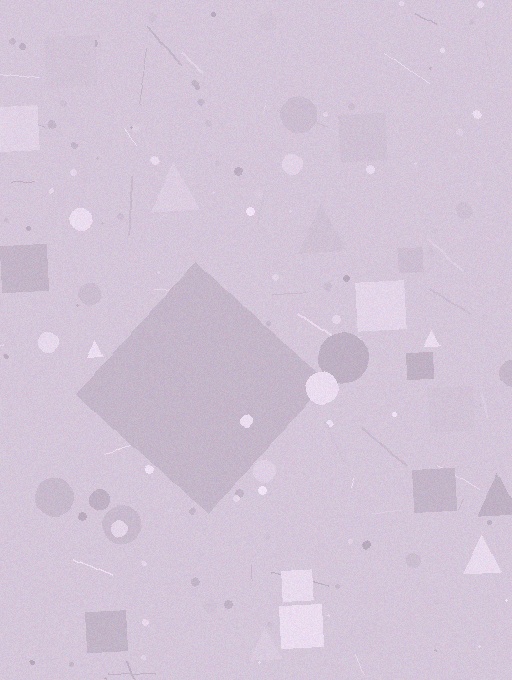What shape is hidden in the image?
A diamond is hidden in the image.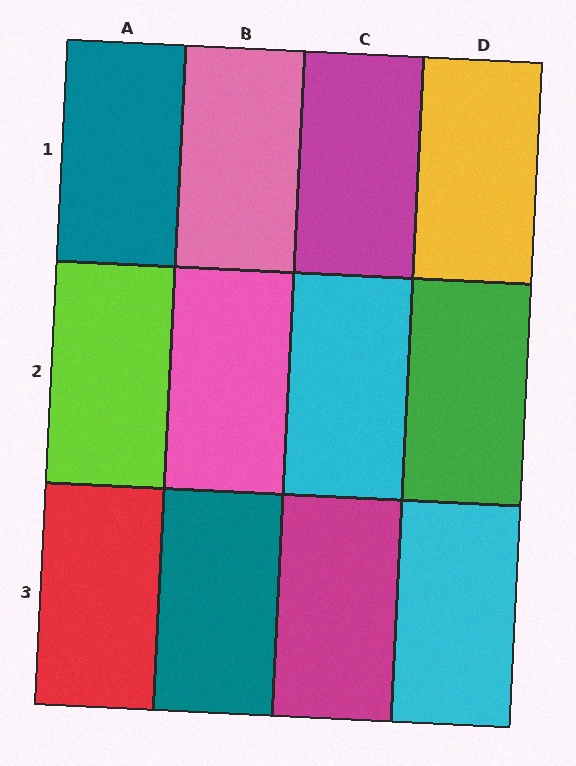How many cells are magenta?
2 cells are magenta.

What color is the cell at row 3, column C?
Magenta.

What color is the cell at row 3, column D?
Cyan.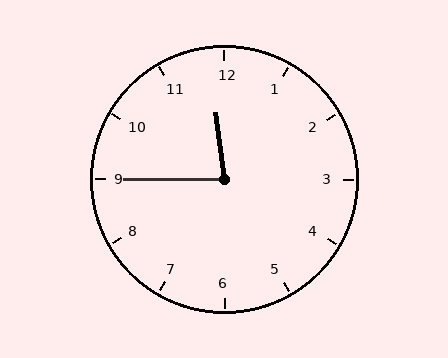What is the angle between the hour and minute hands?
Approximately 82 degrees.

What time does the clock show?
11:45.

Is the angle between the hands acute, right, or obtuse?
It is acute.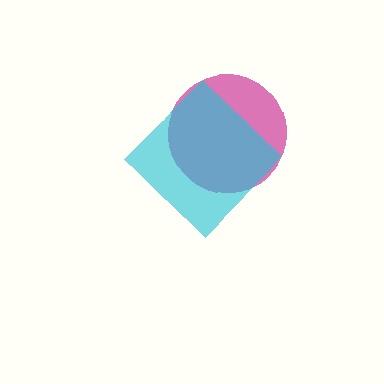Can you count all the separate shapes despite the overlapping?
Yes, there are 2 separate shapes.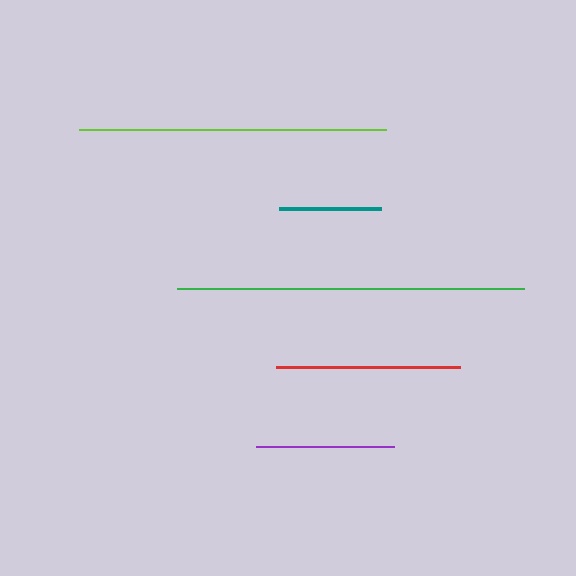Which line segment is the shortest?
The teal line is the shortest at approximately 102 pixels.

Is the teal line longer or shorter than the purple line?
The purple line is longer than the teal line.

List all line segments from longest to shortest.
From longest to shortest: green, lime, red, purple, teal.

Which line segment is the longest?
The green line is the longest at approximately 346 pixels.